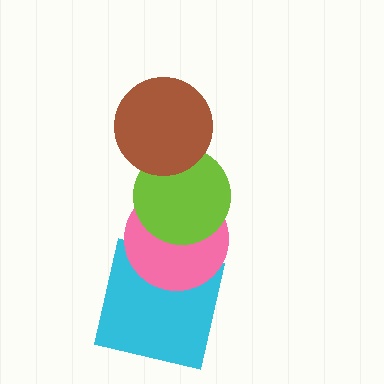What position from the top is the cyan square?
The cyan square is 4th from the top.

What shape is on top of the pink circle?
The lime circle is on top of the pink circle.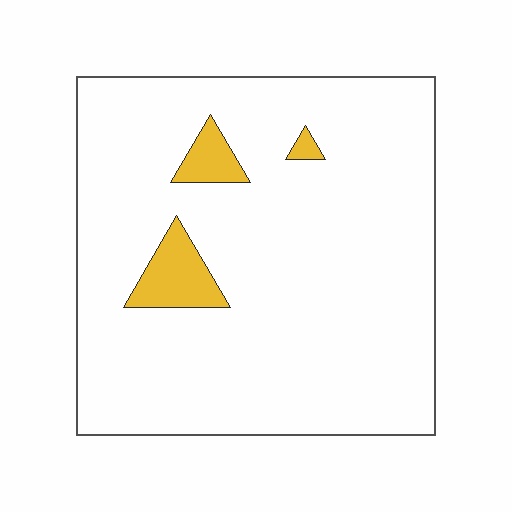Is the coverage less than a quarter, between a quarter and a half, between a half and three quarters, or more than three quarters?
Less than a quarter.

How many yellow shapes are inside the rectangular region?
3.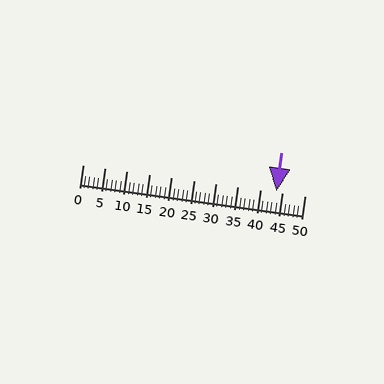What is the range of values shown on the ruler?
The ruler shows values from 0 to 50.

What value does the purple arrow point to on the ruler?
The purple arrow points to approximately 44.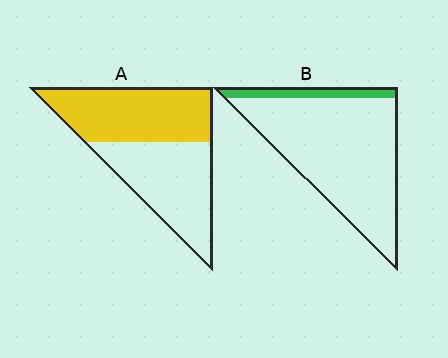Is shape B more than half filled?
No.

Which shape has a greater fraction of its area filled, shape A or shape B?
Shape A.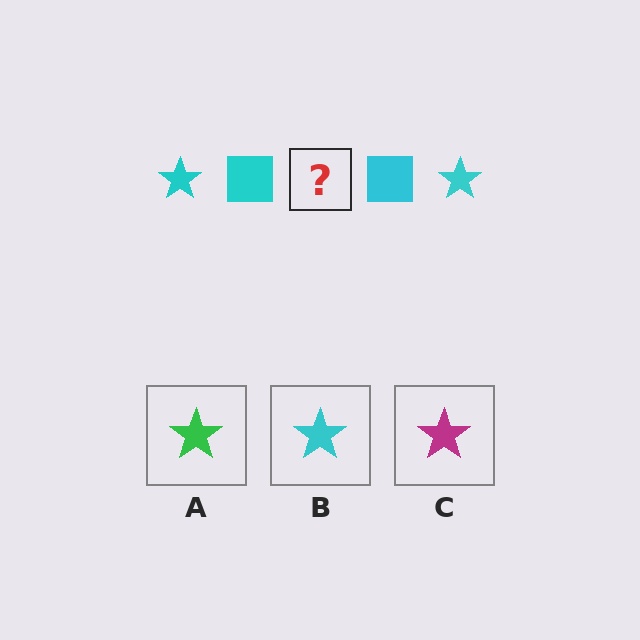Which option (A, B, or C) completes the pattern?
B.